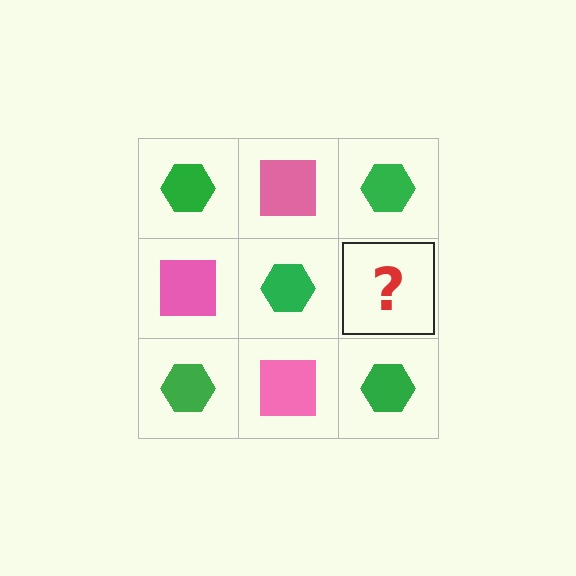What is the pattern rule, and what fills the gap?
The rule is that it alternates green hexagon and pink square in a checkerboard pattern. The gap should be filled with a pink square.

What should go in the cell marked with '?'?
The missing cell should contain a pink square.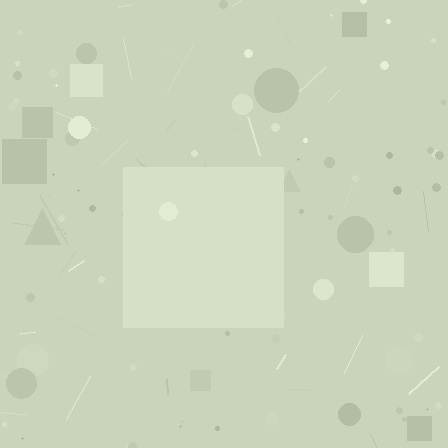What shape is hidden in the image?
A square is hidden in the image.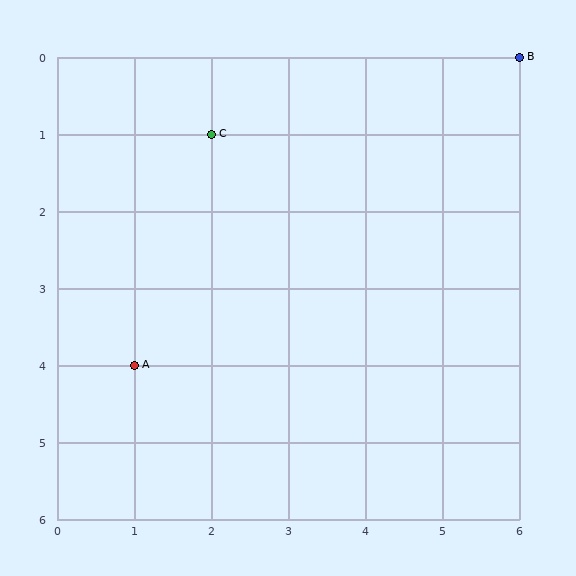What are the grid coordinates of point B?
Point B is at grid coordinates (6, 0).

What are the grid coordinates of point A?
Point A is at grid coordinates (1, 4).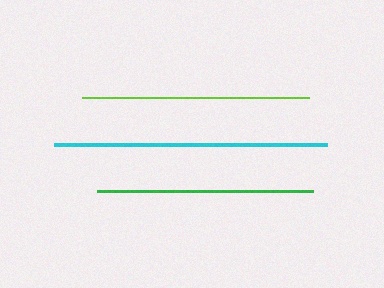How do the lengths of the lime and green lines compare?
The lime and green lines are approximately the same length.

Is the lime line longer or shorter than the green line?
The lime line is longer than the green line.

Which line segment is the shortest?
The green line is the shortest at approximately 216 pixels.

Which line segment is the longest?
The cyan line is the longest at approximately 273 pixels.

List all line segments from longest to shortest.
From longest to shortest: cyan, lime, green.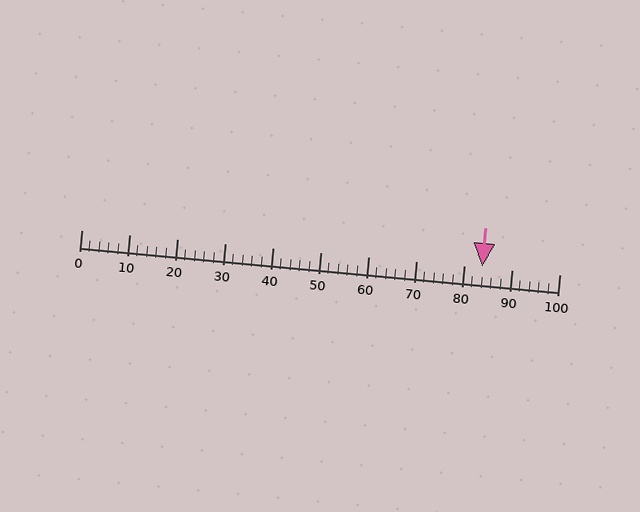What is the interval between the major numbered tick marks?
The major tick marks are spaced 10 units apart.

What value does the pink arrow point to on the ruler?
The pink arrow points to approximately 84.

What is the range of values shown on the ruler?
The ruler shows values from 0 to 100.